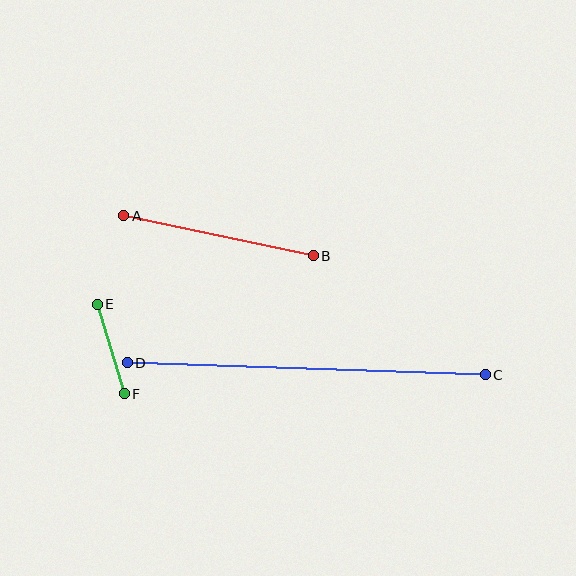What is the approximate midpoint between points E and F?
The midpoint is at approximately (111, 349) pixels.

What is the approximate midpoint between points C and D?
The midpoint is at approximately (306, 369) pixels.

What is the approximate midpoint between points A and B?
The midpoint is at approximately (218, 236) pixels.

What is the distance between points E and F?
The distance is approximately 93 pixels.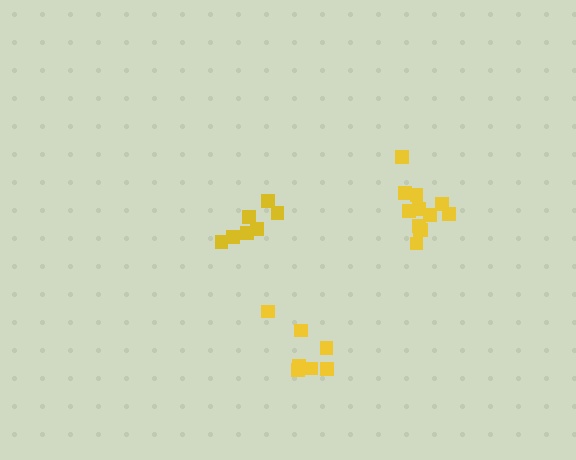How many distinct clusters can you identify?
There are 3 distinct clusters.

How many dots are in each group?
Group 1: 7 dots, Group 2: 12 dots, Group 3: 7 dots (26 total).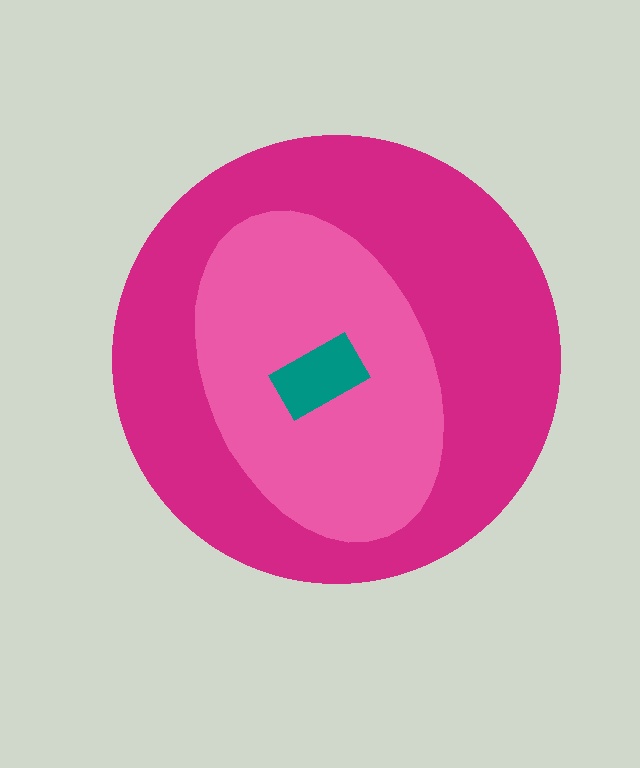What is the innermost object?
The teal rectangle.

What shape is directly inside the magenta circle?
The pink ellipse.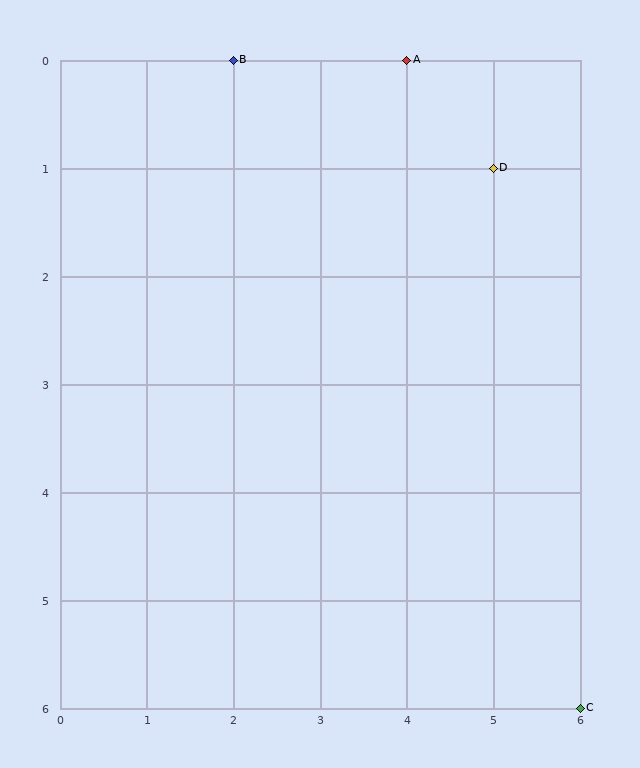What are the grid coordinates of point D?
Point D is at grid coordinates (5, 1).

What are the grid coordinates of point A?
Point A is at grid coordinates (4, 0).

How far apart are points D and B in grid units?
Points D and B are 3 columns and 1 row apart (about 3.2 grid units diagonally).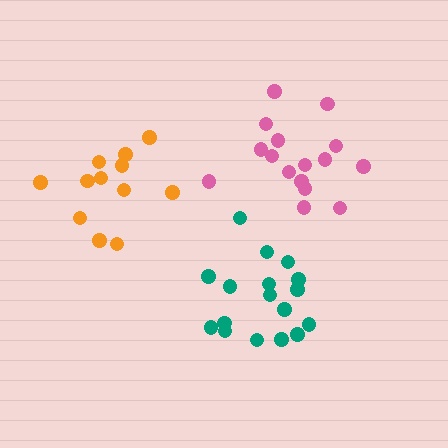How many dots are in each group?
Group 1: 16 dots, Group 2: 17 dots, Group 3: 12 dots (45 total).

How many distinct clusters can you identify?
There are 3 distinct clusters.